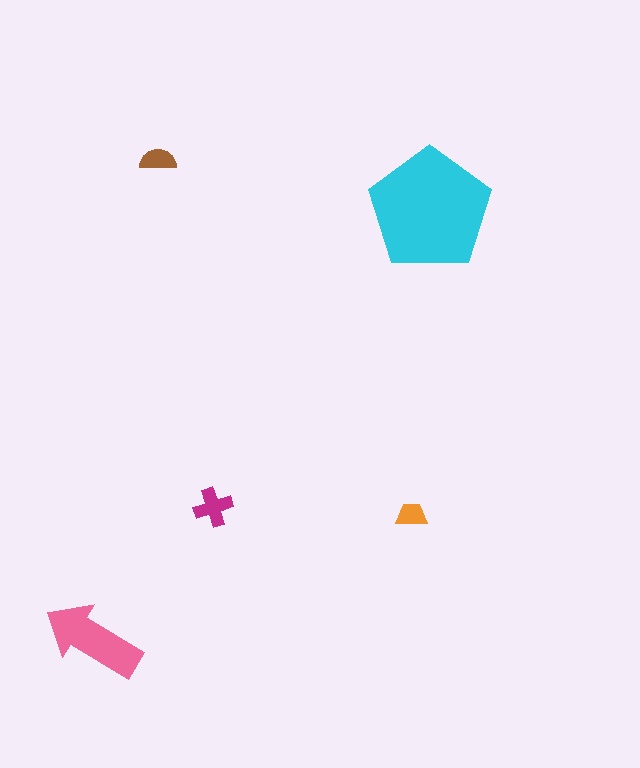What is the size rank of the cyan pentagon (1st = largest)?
1st.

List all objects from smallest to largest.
The orange trapezoid, the brown semicircle, the magenta cross, the pink arrow, the cyan pentagon.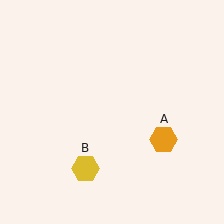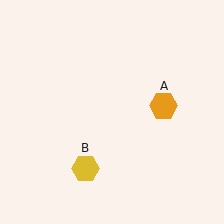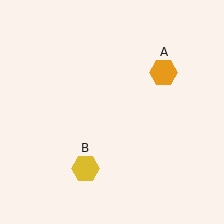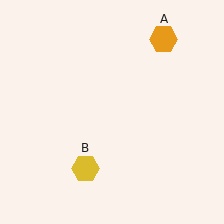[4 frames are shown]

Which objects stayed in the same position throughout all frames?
Yellow hexagon (object B) remained stationary.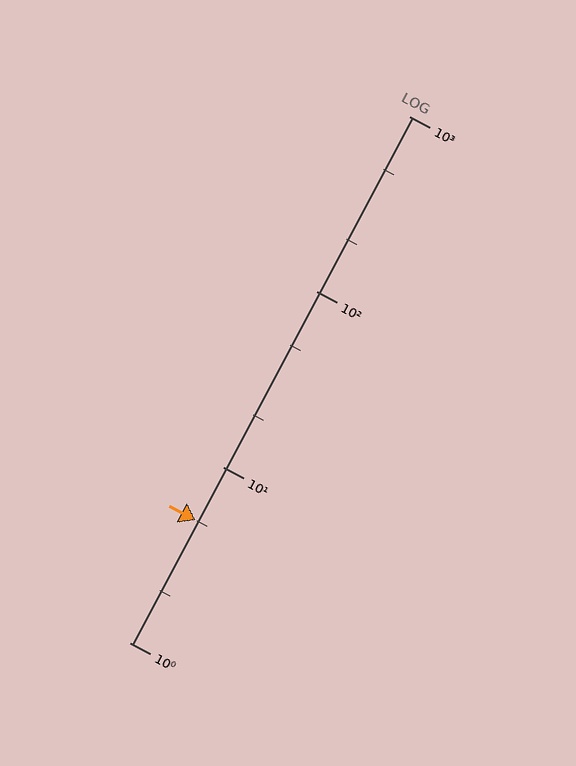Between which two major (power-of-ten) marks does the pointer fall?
The pointer is between 1 and 10.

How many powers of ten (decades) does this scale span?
The scale spans 3 decades, from 1 to 1000.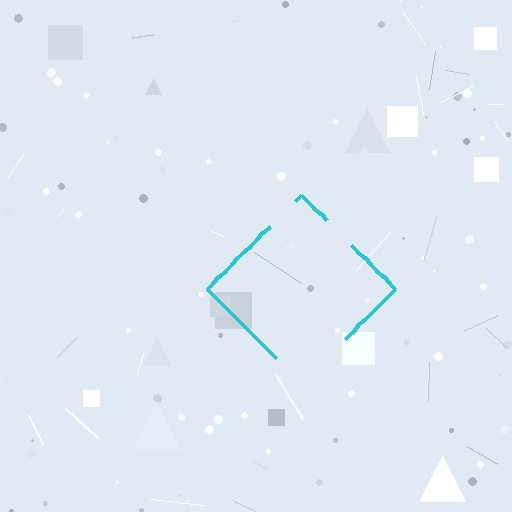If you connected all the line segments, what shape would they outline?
They would outline a diamond.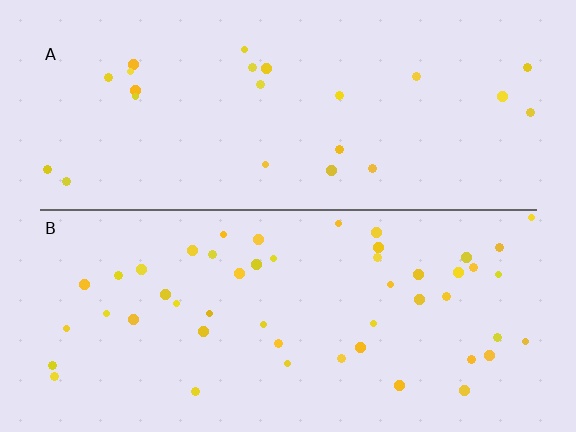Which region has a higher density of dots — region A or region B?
B (the bottom).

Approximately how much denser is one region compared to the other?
Approximately 2.1× — region B over region A.